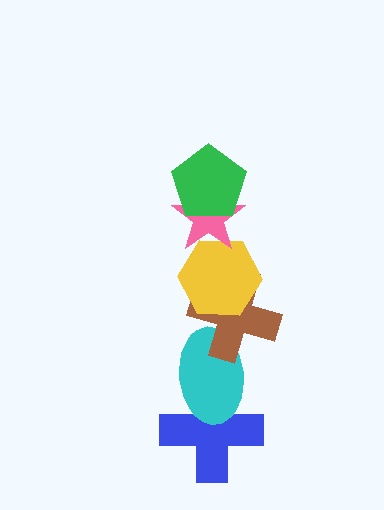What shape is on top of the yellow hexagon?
The pink star is on top of the yellow hexagon.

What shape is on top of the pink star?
The green pentagon is on top of the pink star.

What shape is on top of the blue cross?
The cyan ellipse is on top of the blue cross.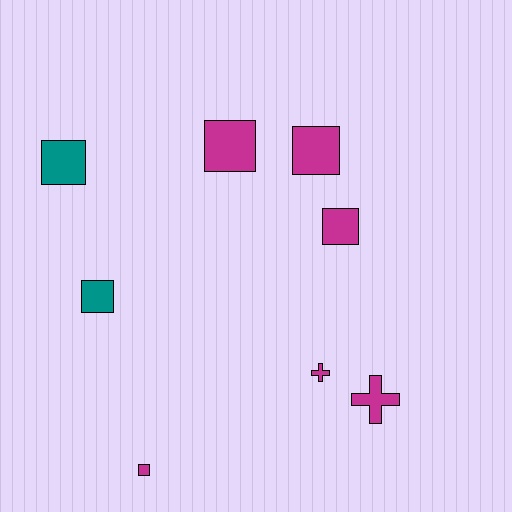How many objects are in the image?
There are 8 objects.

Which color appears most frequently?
Magenta, with 6 objects.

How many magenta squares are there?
There are 4 magenta squares.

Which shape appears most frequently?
Square, with 6 objects.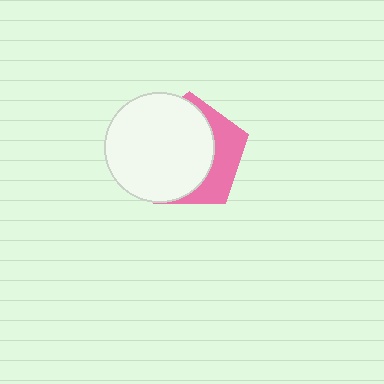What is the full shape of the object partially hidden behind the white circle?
The partially hidden object is a pink pentagon.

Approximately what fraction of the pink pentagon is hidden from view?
Roughly 67% of the pink pentagon is hidden behind the white circle.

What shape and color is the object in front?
The object in front is a white circle.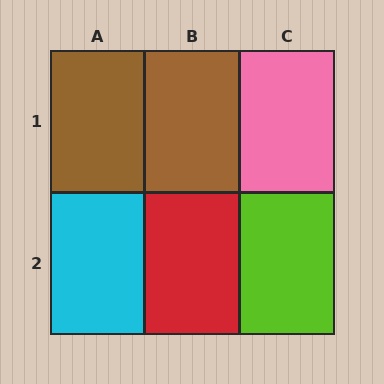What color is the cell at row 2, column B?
Red.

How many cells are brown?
2 cells are brown.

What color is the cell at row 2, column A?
Cyan.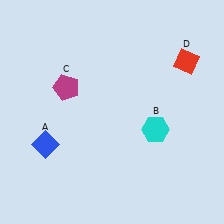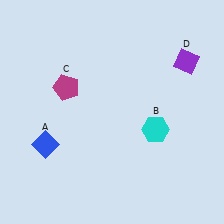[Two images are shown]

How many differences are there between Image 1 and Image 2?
There is 1 difference between the two images.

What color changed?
The diamond (D) changed from red in Image 1 to purple in Image 2.